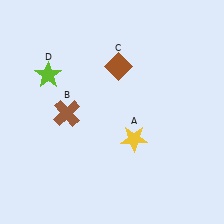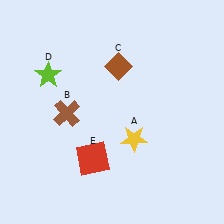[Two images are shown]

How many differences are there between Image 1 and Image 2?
There is 1 difference between the two images.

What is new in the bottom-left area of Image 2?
A red square (E) was added in the bottom-left area of Image 2.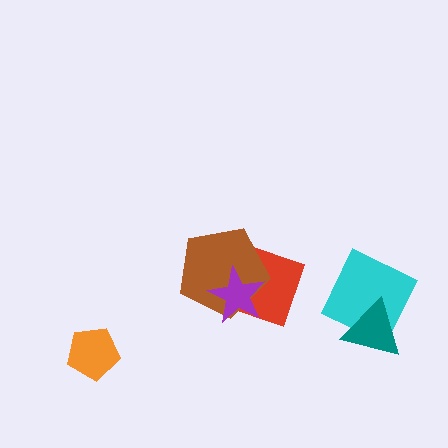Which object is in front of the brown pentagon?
The purple star is in front of the brown pentagon.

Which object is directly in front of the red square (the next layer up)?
The brown pentagon is directly in front of the red square.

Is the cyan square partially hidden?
Yes, it is partially covered by another shape.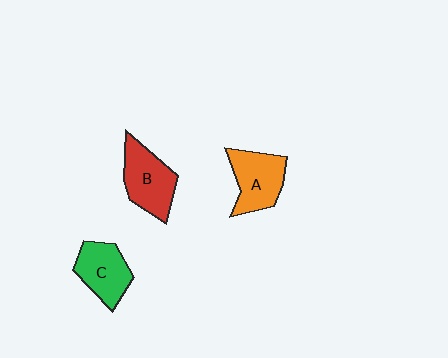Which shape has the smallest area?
Shape C (green).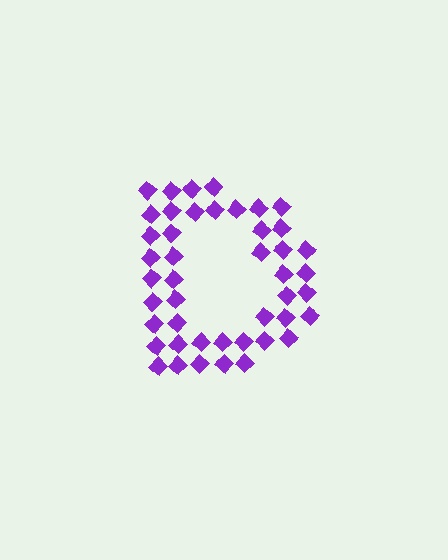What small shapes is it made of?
It is made of small diamonds.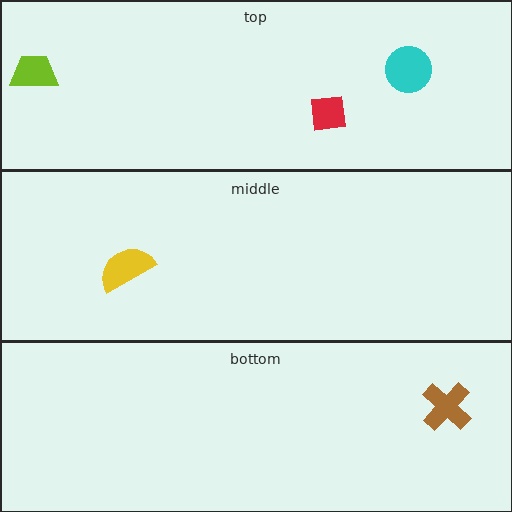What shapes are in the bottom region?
The brown cross.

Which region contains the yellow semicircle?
The middle region.